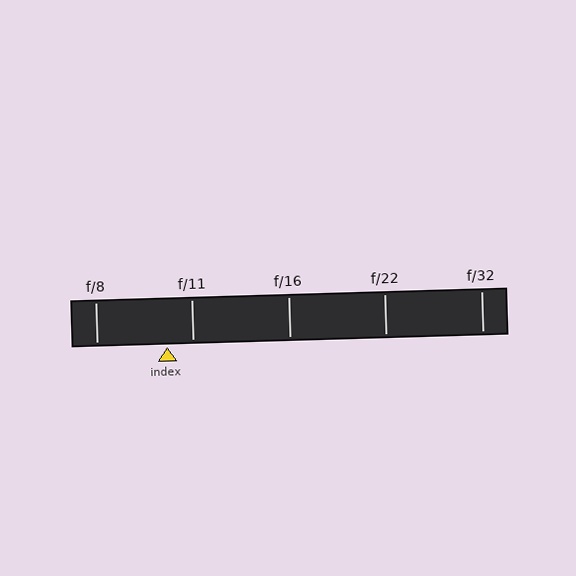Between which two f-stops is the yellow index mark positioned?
The index mark is between f/8 and f/11.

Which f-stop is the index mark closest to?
The index mark is closest to f/11.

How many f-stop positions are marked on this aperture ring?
There are 5 f-stop positions marked.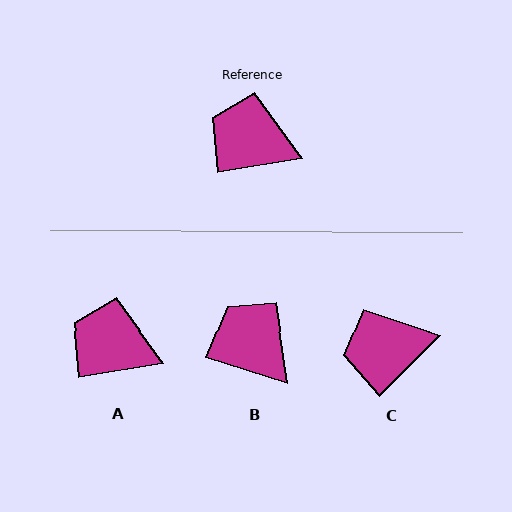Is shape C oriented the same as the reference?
No, it is off by about 36 degrees.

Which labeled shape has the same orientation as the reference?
A.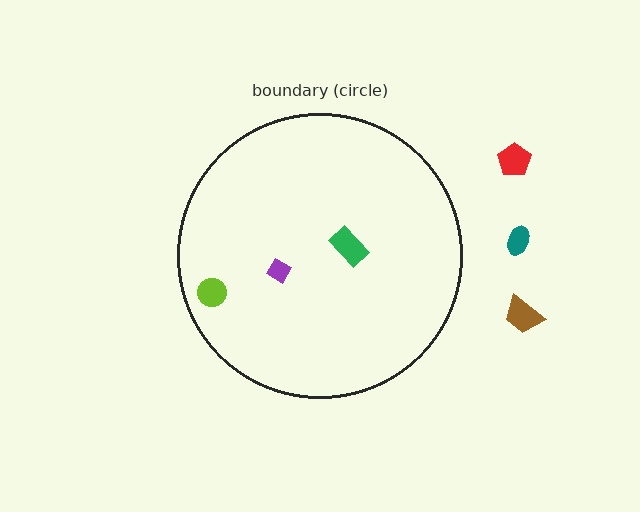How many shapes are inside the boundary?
3 inside, 3 outside.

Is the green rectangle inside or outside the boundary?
Inside.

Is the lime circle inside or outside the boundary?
Inside.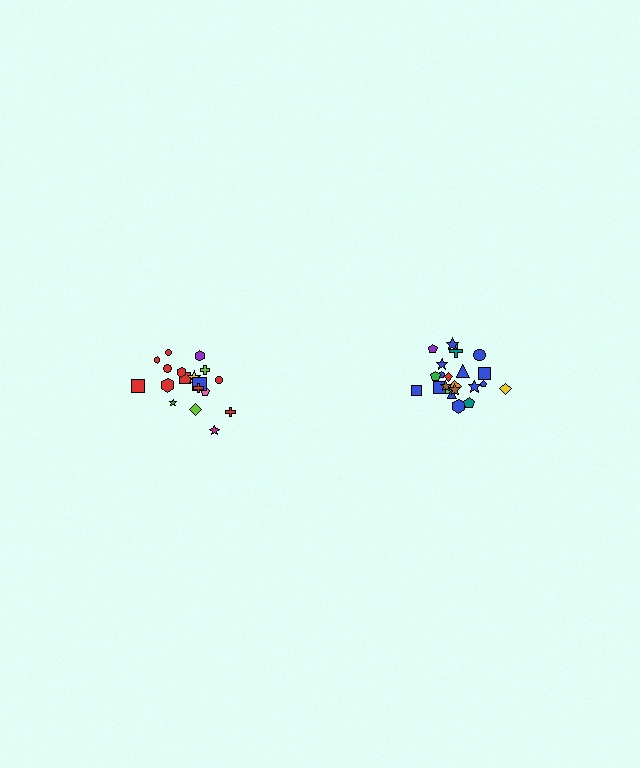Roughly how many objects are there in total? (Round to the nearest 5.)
Roughly 40 objects in total.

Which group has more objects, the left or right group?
The right group.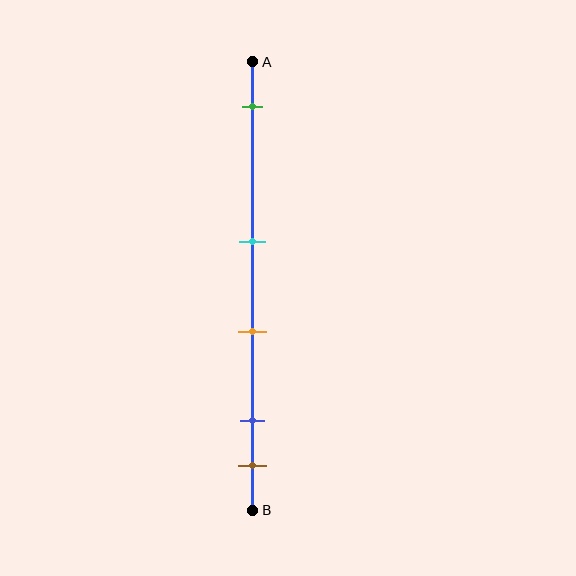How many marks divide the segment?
There are 5 marks dividing the segment.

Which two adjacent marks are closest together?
The blue and brown marks are the closest adjacent pair.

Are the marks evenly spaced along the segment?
No, the marks are not evenly spaced.